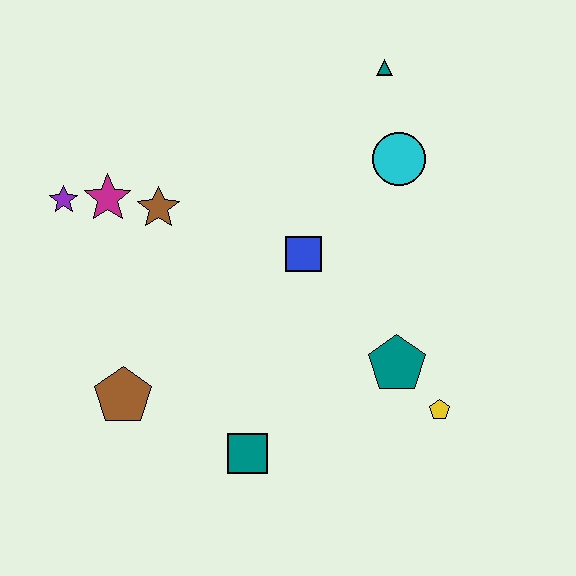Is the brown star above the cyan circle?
No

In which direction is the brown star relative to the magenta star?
The brown star is to the right of the magenta star.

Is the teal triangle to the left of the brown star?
No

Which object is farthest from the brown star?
The yellow pentagon is farthest from the brown star.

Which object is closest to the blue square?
The cyan circle is closest to the blue square.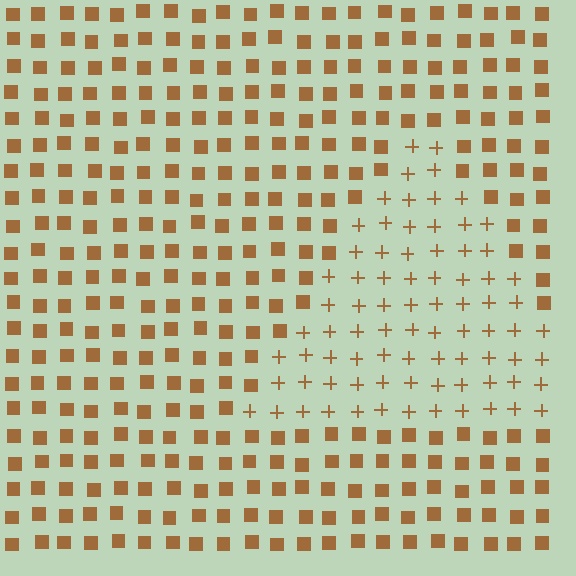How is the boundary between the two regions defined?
The boundary is defined by a change in element shape: plus signs inside vs. squares outside. All elements share the same color and spacing.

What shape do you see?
I see a triangle.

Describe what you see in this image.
The image is filled with small brown elements arranged in a uniform grid. A triangle-shaped region contains plus signs, while the surrounding area contains squares. The boundary is defined purely by the change in element shape.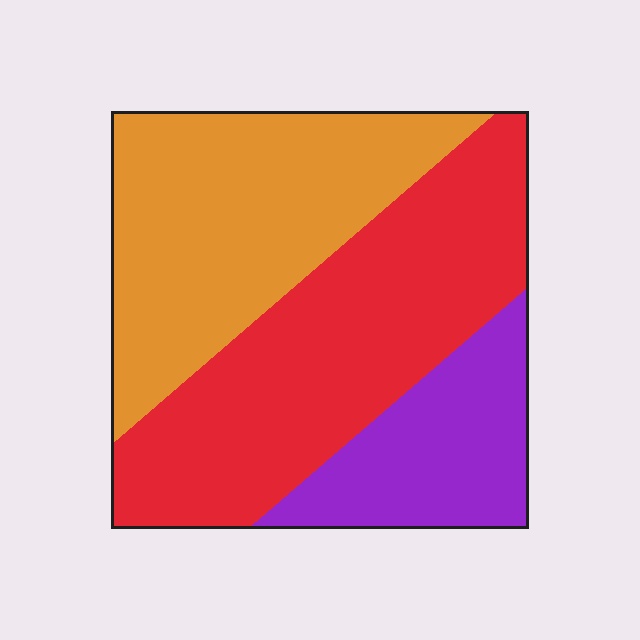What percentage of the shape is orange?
Orange takes up about three eighths (3/8) of the shape.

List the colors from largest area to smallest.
From largest to smallest: red, orange, purple.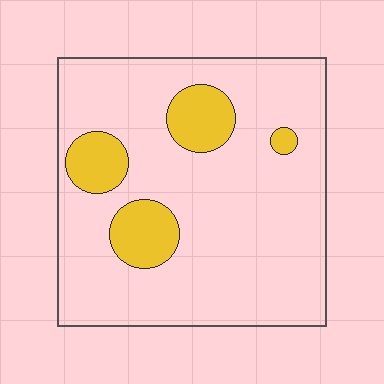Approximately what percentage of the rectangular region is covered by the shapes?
Approximately 15%.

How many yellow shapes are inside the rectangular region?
4.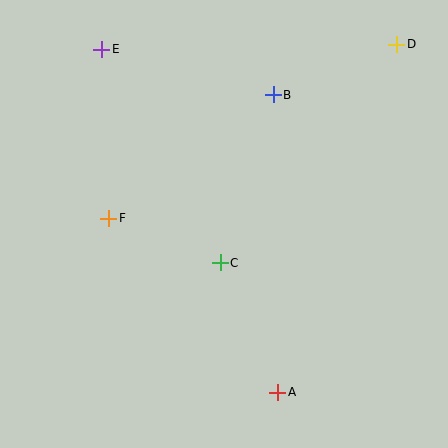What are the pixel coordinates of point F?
Point F is at (109, 218).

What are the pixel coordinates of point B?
Point B is at (273, 95).